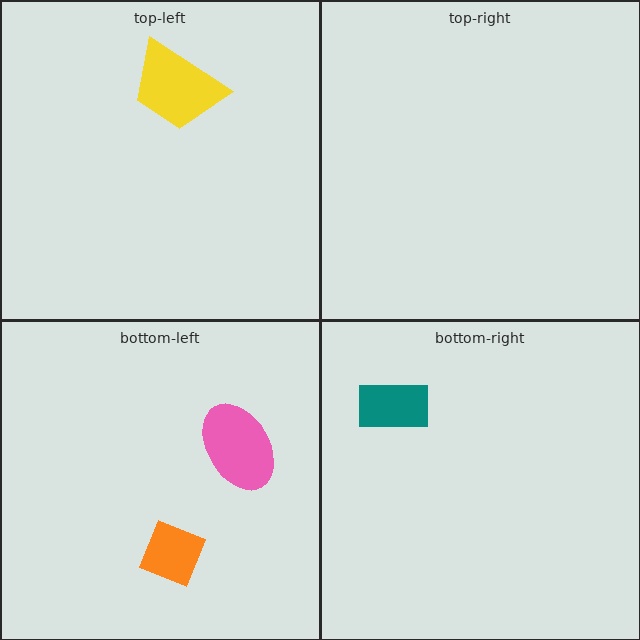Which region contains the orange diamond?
The bottom-left region.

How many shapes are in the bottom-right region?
1.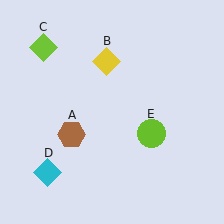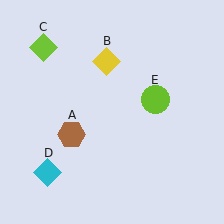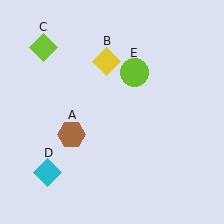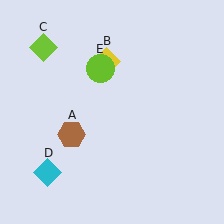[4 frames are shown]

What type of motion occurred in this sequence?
The lime circle (object E) rotated counterclockwise around the center of the scene.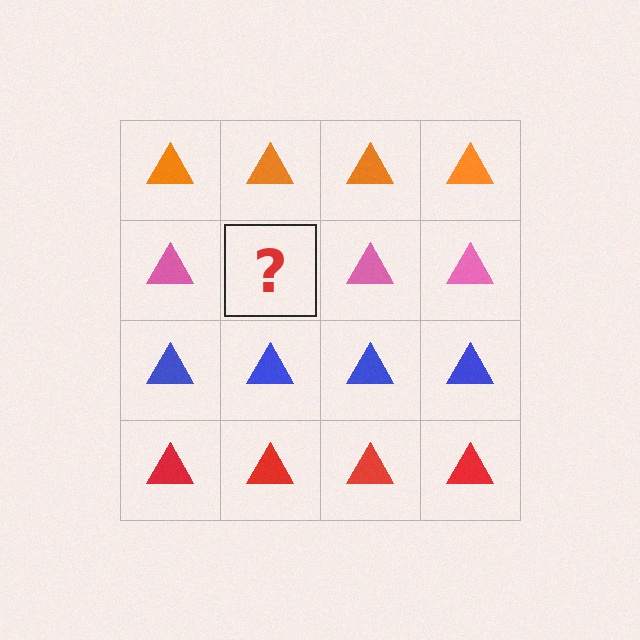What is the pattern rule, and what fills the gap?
The rule is that each row has a consistent color. The gap should be filled with a pink triangle.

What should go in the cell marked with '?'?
The missing cell should contain a pink triangle.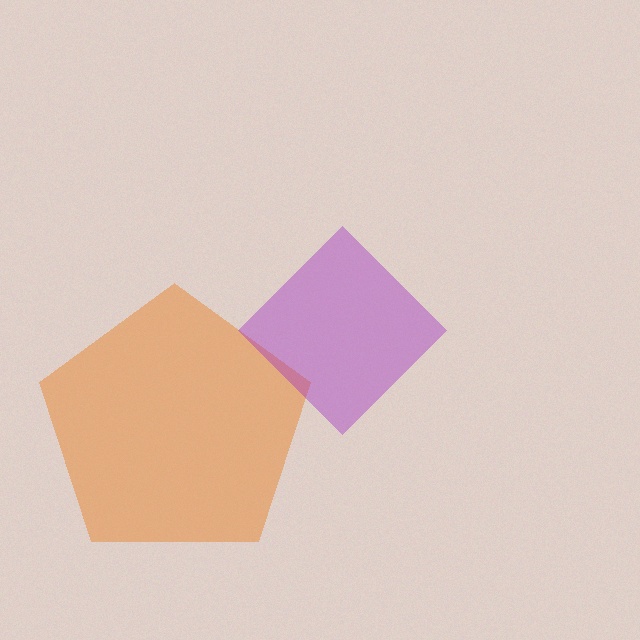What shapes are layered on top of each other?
The layered shapes are: an orange pentagon, a purple diamond.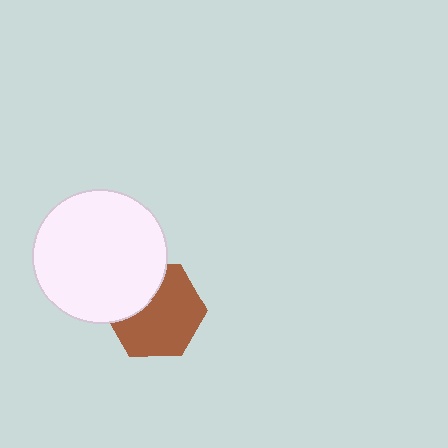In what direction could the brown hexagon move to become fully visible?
The brown hexagon could move toward the lower-right. That would shift it out from behind the white circle entirely.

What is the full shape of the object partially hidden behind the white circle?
The partially hidden object is a brown hexagon.